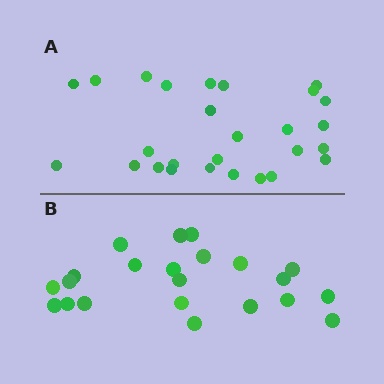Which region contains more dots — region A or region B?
Region A (the top region) has more dots.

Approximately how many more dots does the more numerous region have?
Region A has about 5 more dots than region B.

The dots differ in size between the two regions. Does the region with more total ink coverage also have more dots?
No. Region B has more total ink coverage because its dots are larger, but region A actually contains more individual dots. Total area can be misleading — the number of items is what matters here.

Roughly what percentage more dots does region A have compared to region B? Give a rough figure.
About 25% more.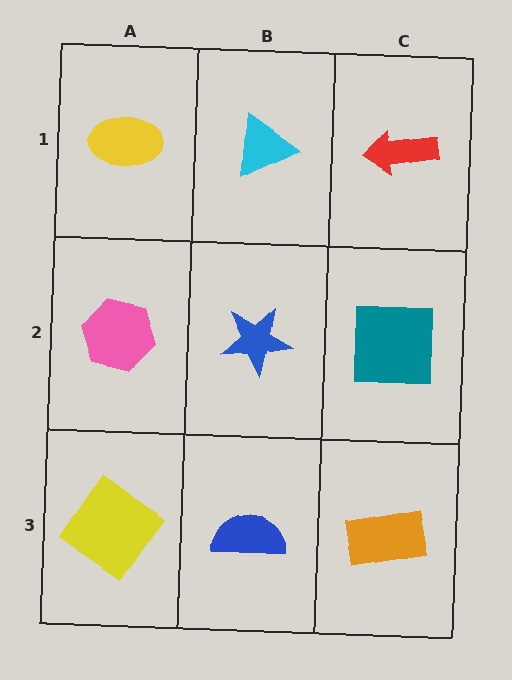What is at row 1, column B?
A cyan triangle.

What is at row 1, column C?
A red arrow.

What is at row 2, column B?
A blue star.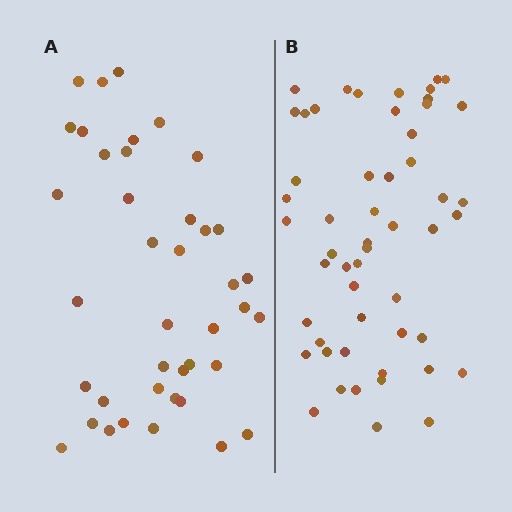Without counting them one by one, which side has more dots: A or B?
Region B (the right region) has more dots.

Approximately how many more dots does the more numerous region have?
Region B has approximately 15 more dots than region A.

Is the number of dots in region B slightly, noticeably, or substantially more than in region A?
Region B has noticeably more, but not dramatically so. The ratio is roughly 1.3 to 1.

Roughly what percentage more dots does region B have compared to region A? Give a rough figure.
About 30% more.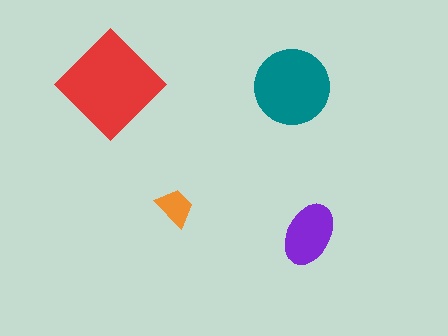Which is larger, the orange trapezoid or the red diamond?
The red diamond.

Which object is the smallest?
The orange trapezoid.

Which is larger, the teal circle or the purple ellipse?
The teal circle.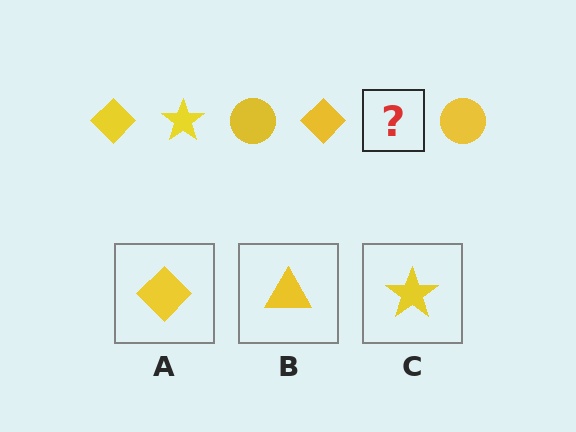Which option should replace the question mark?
Option C.